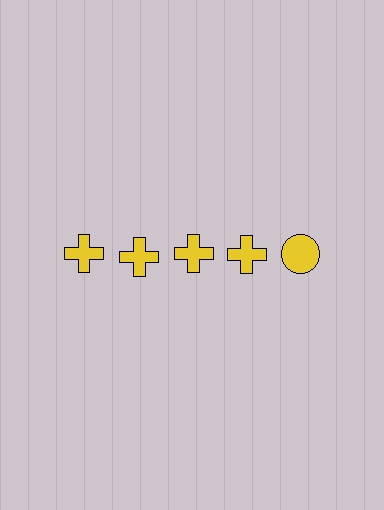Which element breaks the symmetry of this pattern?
The yellow circle in the top row, rightmost column breaks the symmetry. All other shapes are yellow crosses.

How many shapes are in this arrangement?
There are 5 shapes arranged in a grid pattern.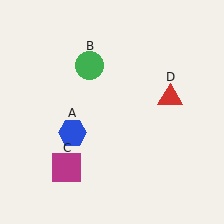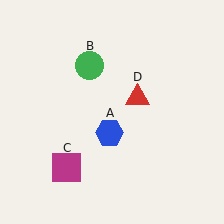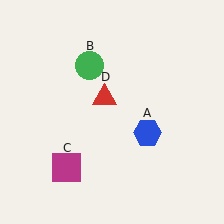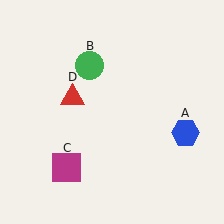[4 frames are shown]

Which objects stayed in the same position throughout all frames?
Green circle (object B) and magenta square (object C) remained stationary.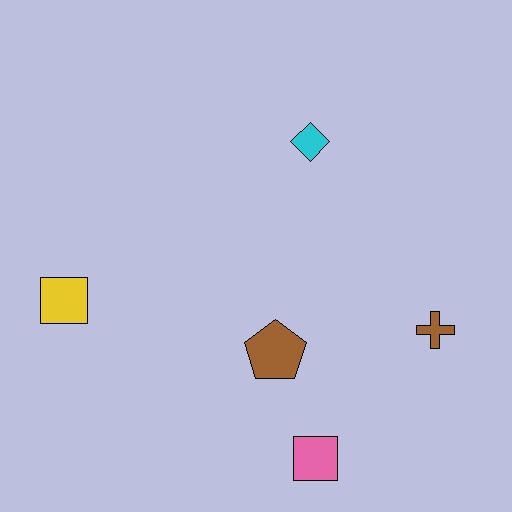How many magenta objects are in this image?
There are no magenta objects.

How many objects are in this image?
There are 5 objects.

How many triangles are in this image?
There are no triangles.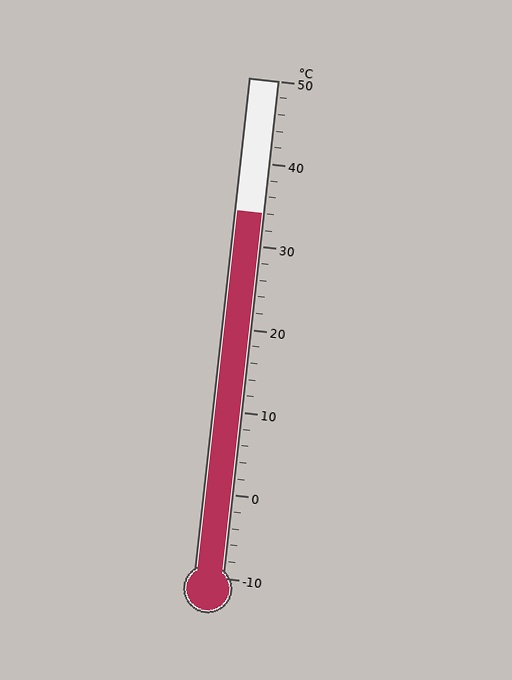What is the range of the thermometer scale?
The thermometer scale ranges from -10°C to 50°C.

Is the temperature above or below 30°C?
The temperature is above 30°C.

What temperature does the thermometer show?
The thermometer shows approximately 34°C.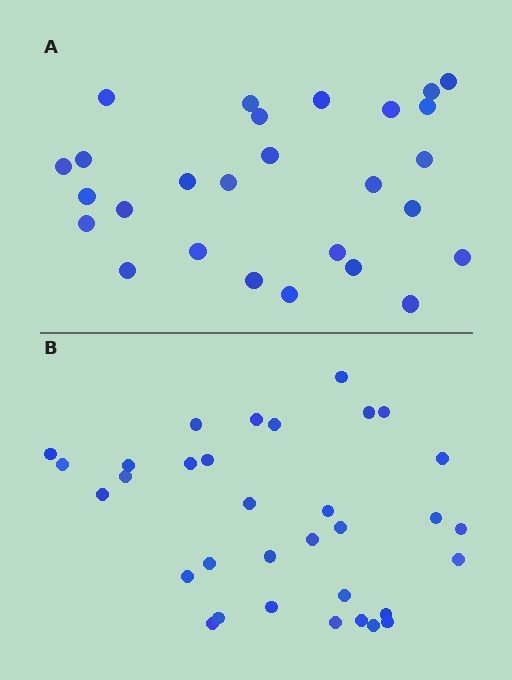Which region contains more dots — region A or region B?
Region B (the bottom region) has more dots.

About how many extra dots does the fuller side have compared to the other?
Region B has about 6 more dots than region A.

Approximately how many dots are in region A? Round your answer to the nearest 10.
About 30 dots. (The exact count is 27, which rounds to 30.)